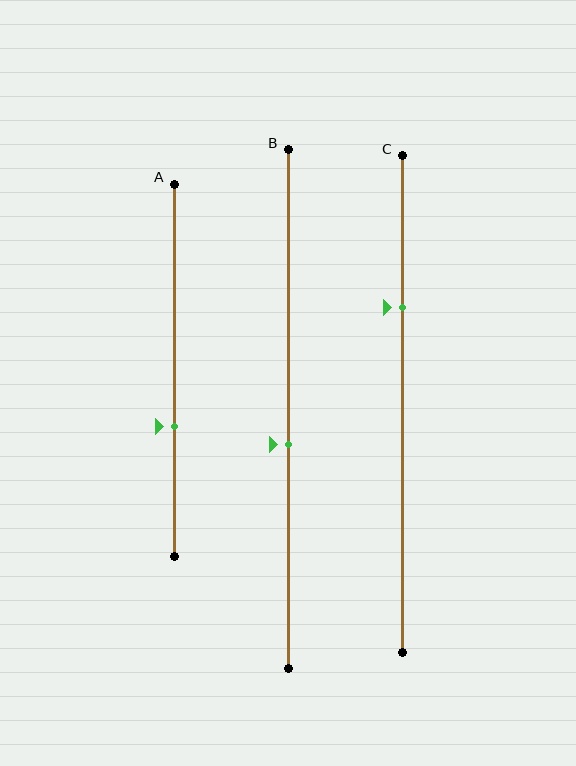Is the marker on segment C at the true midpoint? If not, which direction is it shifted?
No, the marker on segment C is shifted upward by about 19% of the segment length.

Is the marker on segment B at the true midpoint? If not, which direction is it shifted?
No, the marker on segment B is shifted downward by about 7% of the segment length.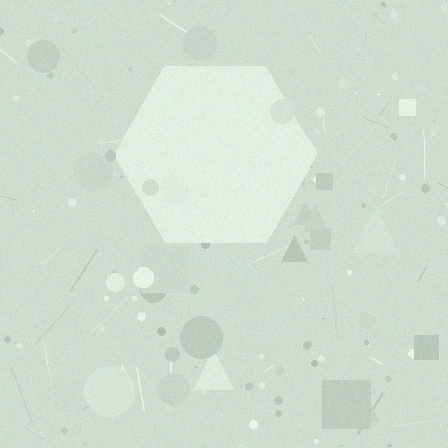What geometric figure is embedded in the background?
A hexagon is embedded in the background.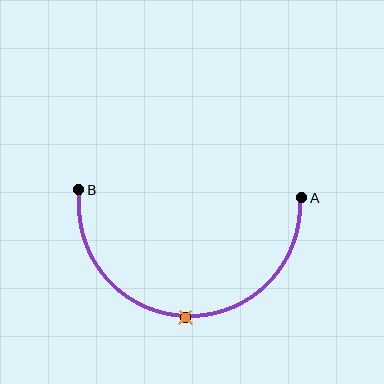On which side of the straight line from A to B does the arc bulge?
The arc bulges below the straight line connecting A and B.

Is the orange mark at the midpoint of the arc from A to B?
Yes. The orange mark lies on the arc at equal arc-length from both A and B — it is the arc midpoint.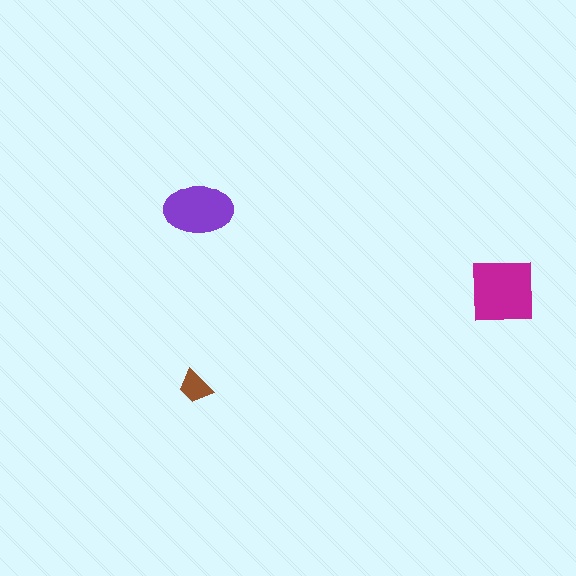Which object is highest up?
The purple ellipse is topmost.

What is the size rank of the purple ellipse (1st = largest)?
2nd.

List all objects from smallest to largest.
The brown trapezoid, the purple ellipse, the magenta square.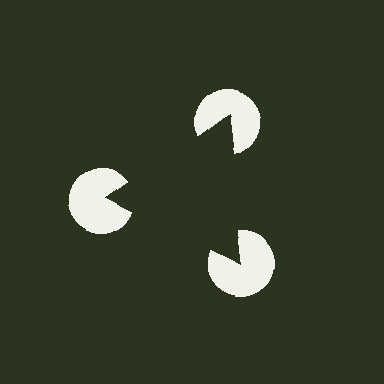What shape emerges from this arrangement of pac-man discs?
An illusory triangle — its edges are inferred from the aligned wedge cuts in the pac-man discs, not physically drawn.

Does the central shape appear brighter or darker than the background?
It typically appears slightly darker than the background, even though no actual brightness change is drawn.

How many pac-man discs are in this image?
There are 3 — one at each vertex of the illusory triangle.